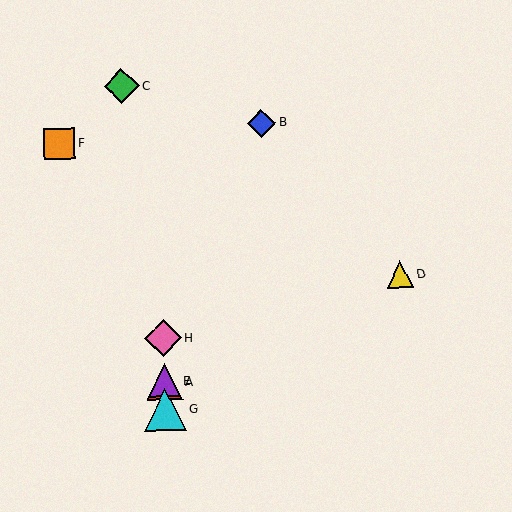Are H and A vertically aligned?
Yes, both are at x≈163.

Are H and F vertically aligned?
No, H is at x≈163 and F is at x≈59.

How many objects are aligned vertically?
4 objects (A, E, G, H) are aligned vertically.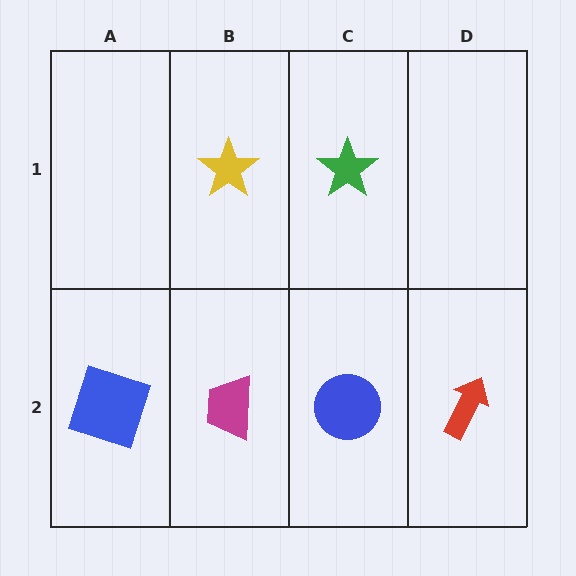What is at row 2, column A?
A blue square.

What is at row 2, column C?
A blue circle.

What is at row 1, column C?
A green star.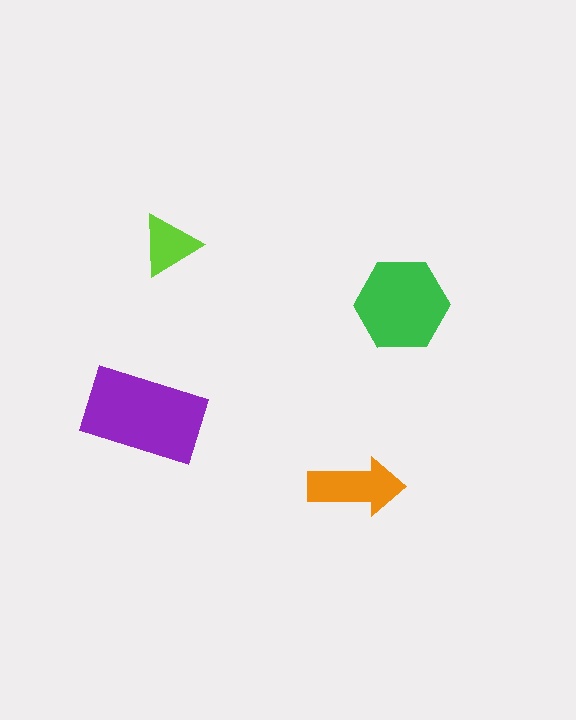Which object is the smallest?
The lime triangle.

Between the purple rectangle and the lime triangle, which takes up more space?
The purple rectangle.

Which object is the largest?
The purple rectangle.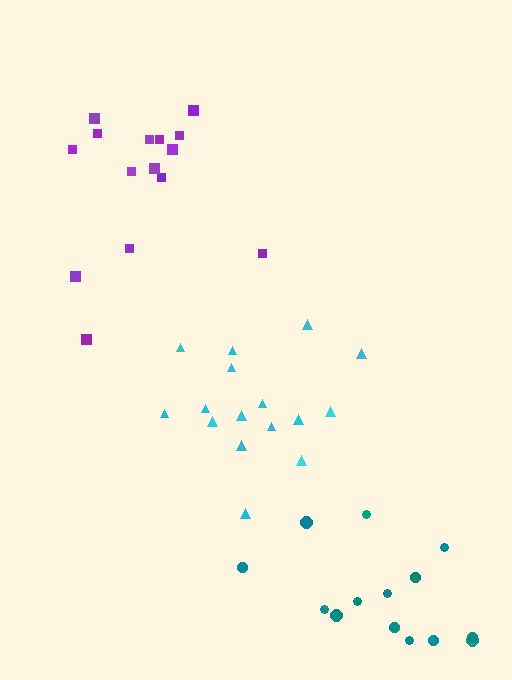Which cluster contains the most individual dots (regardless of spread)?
Cyan (16).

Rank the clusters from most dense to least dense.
cyan, purple, teal.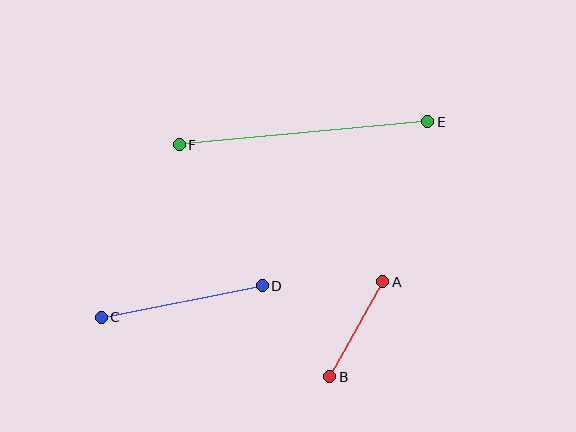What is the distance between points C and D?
The distance is approximately 164 pixels.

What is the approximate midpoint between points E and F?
The midpoint is at approximately (304, 133) pixels.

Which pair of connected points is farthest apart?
Points E and F are farthest apart.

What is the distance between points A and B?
The distance is approximately 108 pixels.